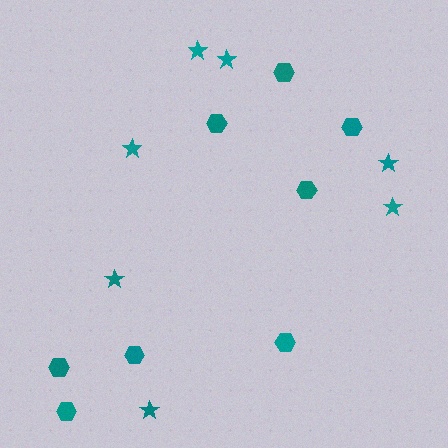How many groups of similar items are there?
There are 2 groups: one group of stars (7) and one group of hexagons (8).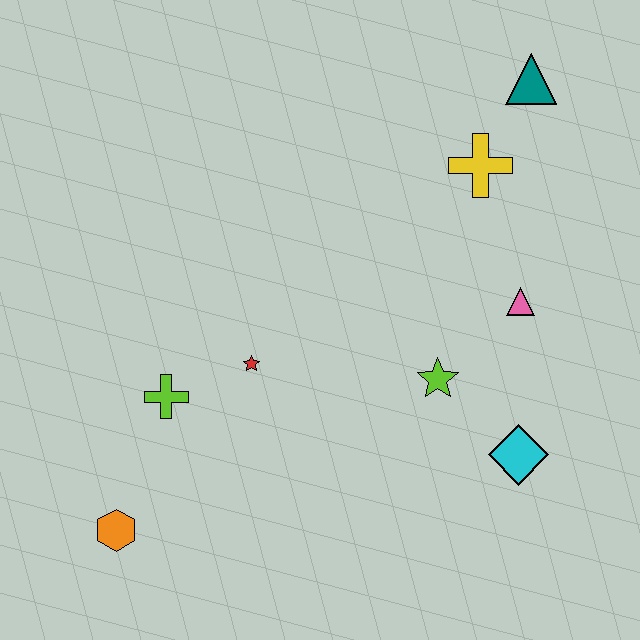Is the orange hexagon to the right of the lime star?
No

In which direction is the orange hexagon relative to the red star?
The orange hexagon is below the red star.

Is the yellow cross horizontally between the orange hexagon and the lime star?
No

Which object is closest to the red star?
The lime cross is closest to the red star.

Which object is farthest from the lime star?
The orange hexagon is farthest from the lime star.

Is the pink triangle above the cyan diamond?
Yes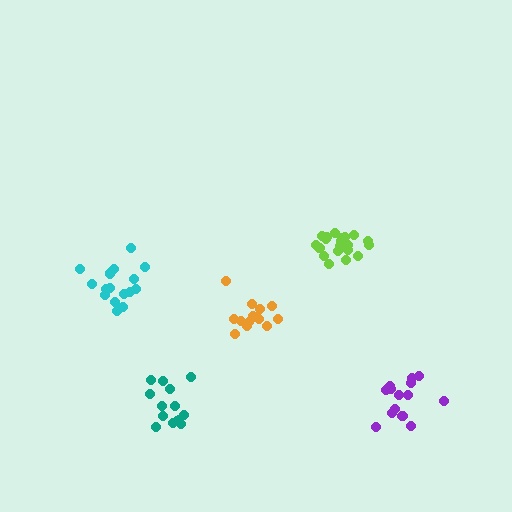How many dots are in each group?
Group 1: 14 dots, Group 2: 20 dots, Group 3: 17 dots, Group 4: 14 dots, Group 5: 15 dots (80 total).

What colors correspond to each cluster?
The clusters are colored: teal, lime, cyan, orange, purple.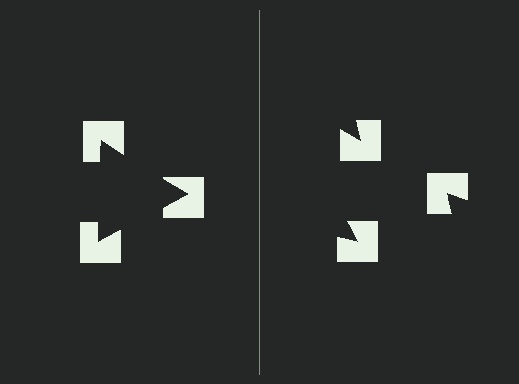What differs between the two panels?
The notched squares are positioned identically on both sides; only the wedge orientations differ. On the left they align to a triangle; on the right they are misaligned.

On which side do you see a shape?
An illusory triangle appears on the left side. On the right side the wedge cuts are rotated, so no coherent shape forms.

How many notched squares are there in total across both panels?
6 — 3 on each side.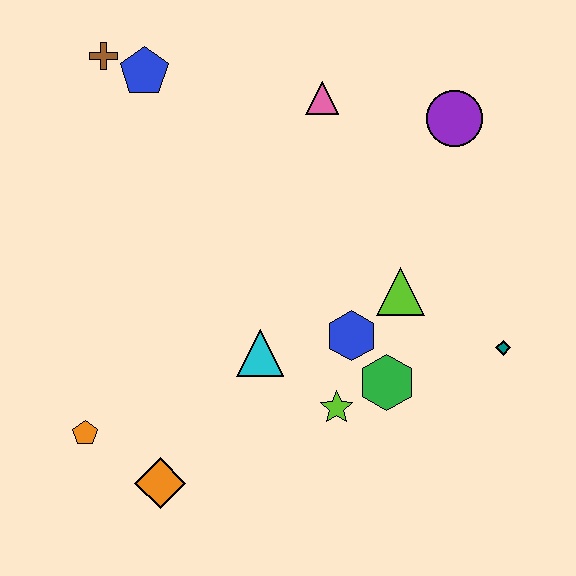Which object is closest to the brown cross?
The blue pentagon is closest to the brown cross.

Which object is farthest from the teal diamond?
The brown cross is farthest from the teal diamond.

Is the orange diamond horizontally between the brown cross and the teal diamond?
Yes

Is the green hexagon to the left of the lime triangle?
Yes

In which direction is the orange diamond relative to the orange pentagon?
The orange diamond is to the right of the orange pentagon.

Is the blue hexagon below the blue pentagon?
Yes